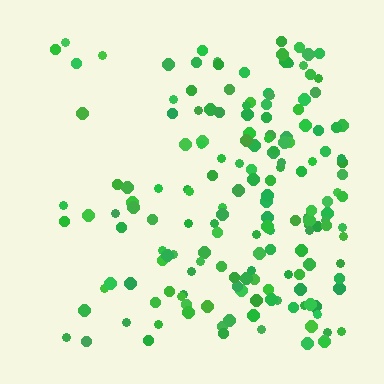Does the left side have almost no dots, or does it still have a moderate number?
Still a moderate number, just noticeably fewer than the right.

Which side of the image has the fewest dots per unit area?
The left.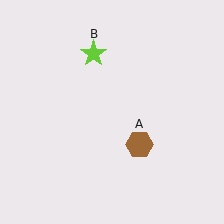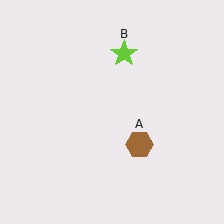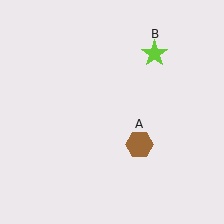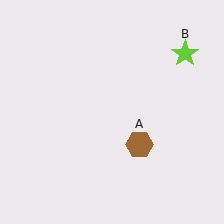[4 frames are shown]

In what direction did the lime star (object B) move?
The lime star (object B) moved right.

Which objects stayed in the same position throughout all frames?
Brown hexagon (object A) remained stationary.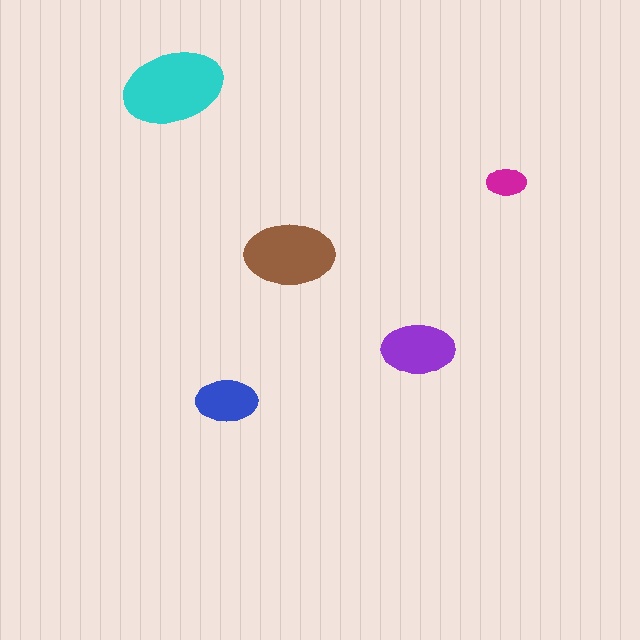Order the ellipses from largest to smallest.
the cyan one, the brown one, the purple one, the blue one, the magenta one.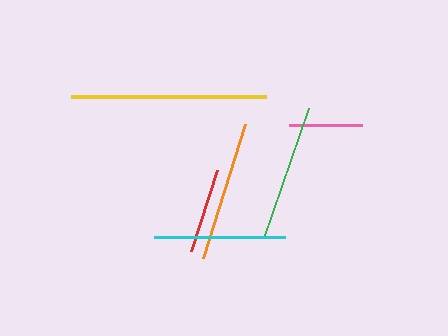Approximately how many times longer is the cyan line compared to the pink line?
The cyan line is approximately 1.8 times the length of the pink line.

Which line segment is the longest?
The yellow line is the longest at approximately 195 pixels.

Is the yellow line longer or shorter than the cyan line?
The yellow line is longer than the cyan line.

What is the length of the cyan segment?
The cyan segment is approximately 132 pixels long.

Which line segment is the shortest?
The pink line is the shortest at approximately 73 pixels.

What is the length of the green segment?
The green segment is approximately 138 pixels long.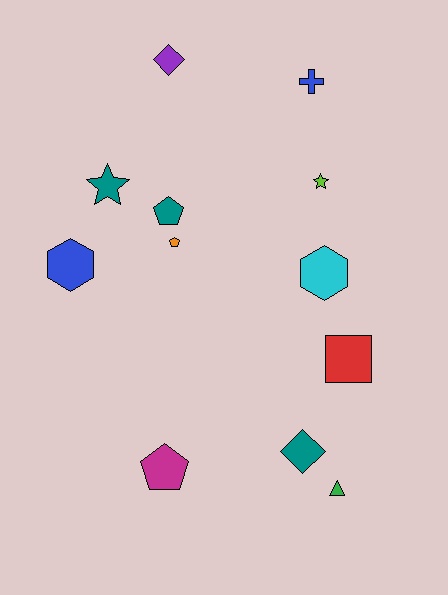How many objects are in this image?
There are 12 objects.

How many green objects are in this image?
There is 1 green object.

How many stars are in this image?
There are 2 stars.